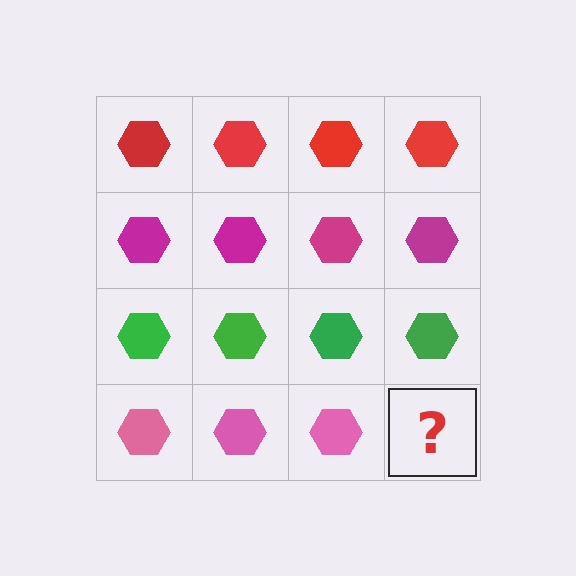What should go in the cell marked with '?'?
The missing cell should contain a pink hexagon.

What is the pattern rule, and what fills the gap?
The rule is that each row has a consistent color. The gap should be filled with a pink hexagon.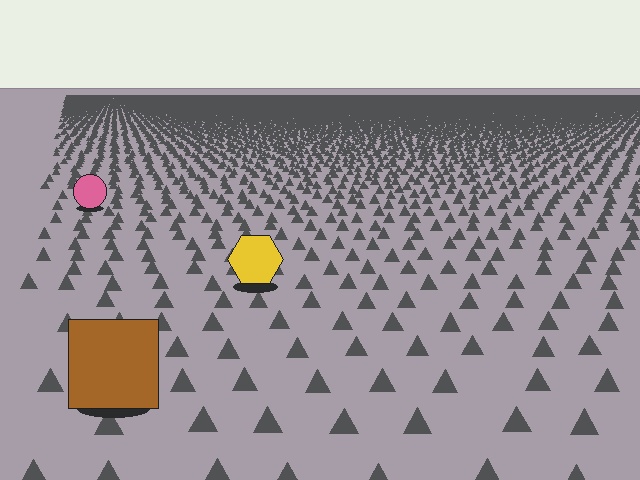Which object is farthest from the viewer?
The pink circle is farthest from the viewer. It appears smaller and the ground texture around it is denser.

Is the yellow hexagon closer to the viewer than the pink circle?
Yes. The yellow hexagon is closer — you can tell from the texture gradient: the ground texture is coarser near it.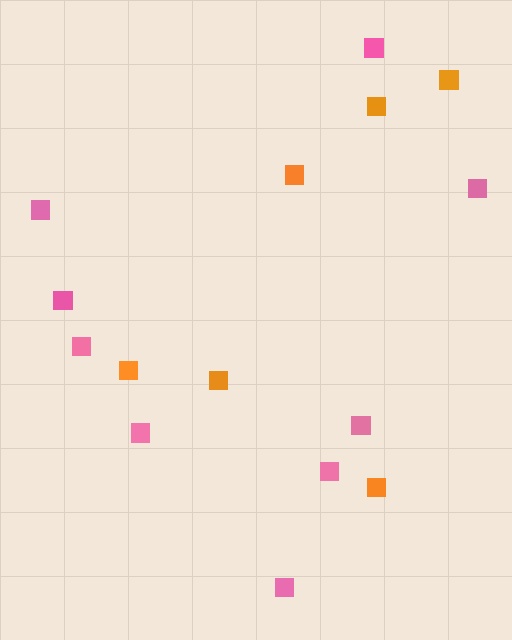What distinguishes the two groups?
There are 2 groups: one group of orange squares (6) and one group of pink squares (9).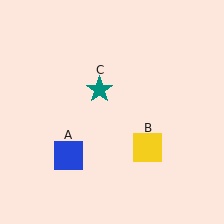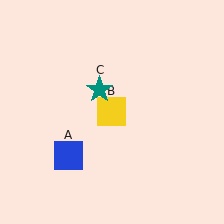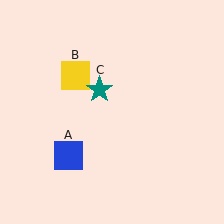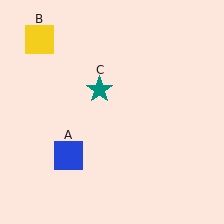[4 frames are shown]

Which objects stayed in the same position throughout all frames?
Blue square (object A) and teal star (object C) remained stationary.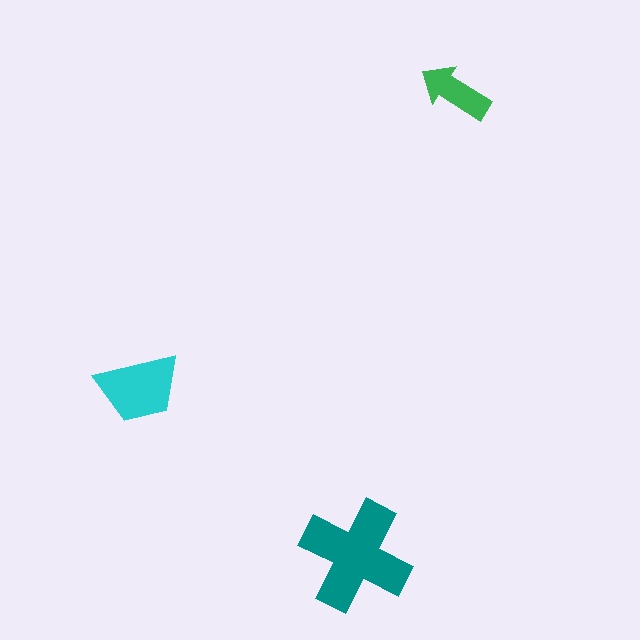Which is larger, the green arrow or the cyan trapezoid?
The cyan trapezoid.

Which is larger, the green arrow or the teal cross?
The teal cross.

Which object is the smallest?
The green arrow.